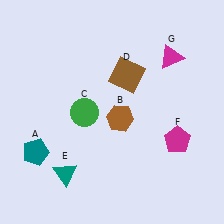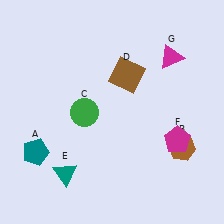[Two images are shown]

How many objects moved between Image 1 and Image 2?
1 object moved between the two images.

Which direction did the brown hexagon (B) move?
The brown hexagon (B) moved right.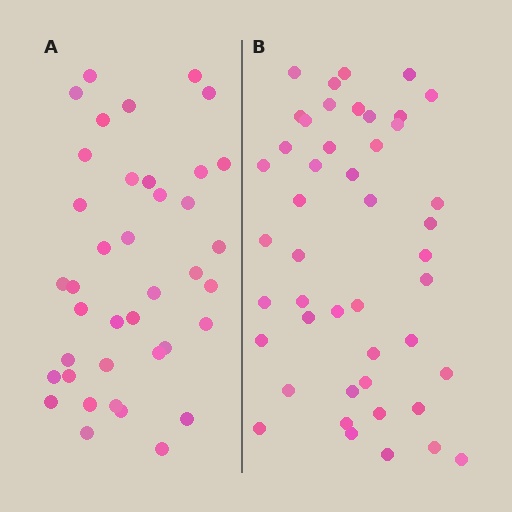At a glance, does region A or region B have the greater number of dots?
Region B (the right region) has more dots.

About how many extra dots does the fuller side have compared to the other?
Region B has roughly 8 or so more dots than region A.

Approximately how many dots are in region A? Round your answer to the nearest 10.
About 40 dots. (The exact count is 39, which rounds to 40.)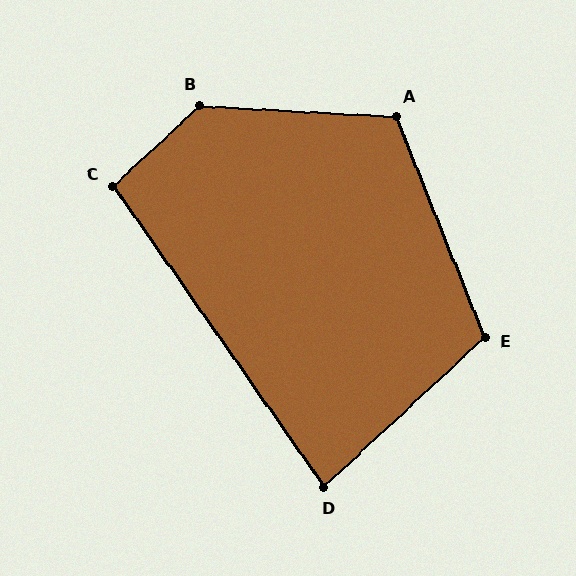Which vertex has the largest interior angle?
B, at approximately 134 degrees.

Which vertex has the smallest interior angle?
D, at approximately 82 degrees.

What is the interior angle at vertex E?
Approximately 111 degrees (obtuse).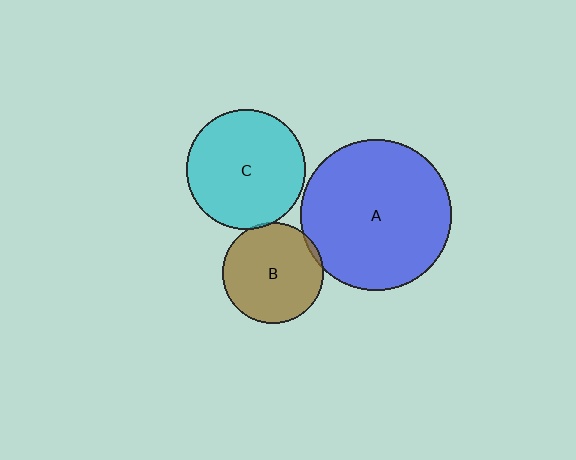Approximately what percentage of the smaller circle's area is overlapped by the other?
Approximately 5%.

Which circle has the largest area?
Circle A (blue).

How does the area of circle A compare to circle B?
Approximately 2.2 times.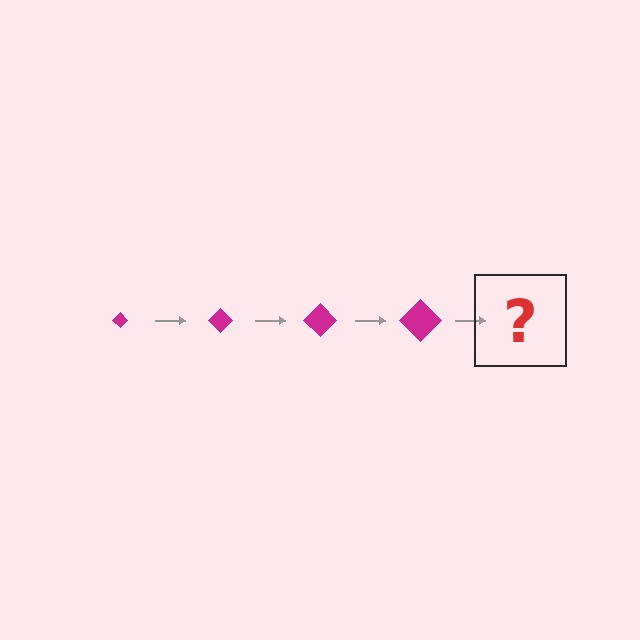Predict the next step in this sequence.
The next step is a magenta diamond, larger than the previous one.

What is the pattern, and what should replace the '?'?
The pattern is that the diamond gets progressively larger each step. The '?' should be a magenta diamond, larger than the previous one.